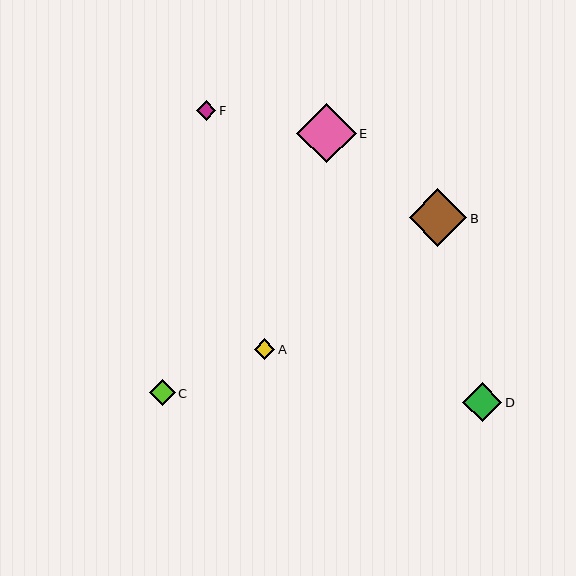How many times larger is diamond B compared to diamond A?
Diamond B is approximately 2.8 times the size of diamond A.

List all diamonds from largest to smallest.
From largest to smallest: E, B, D, C, A, F.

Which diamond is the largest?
Diamond E is the largest with a size of approximately 59 pixels.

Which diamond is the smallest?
Diamond F is the smallest with a size of approximately 20 pixels.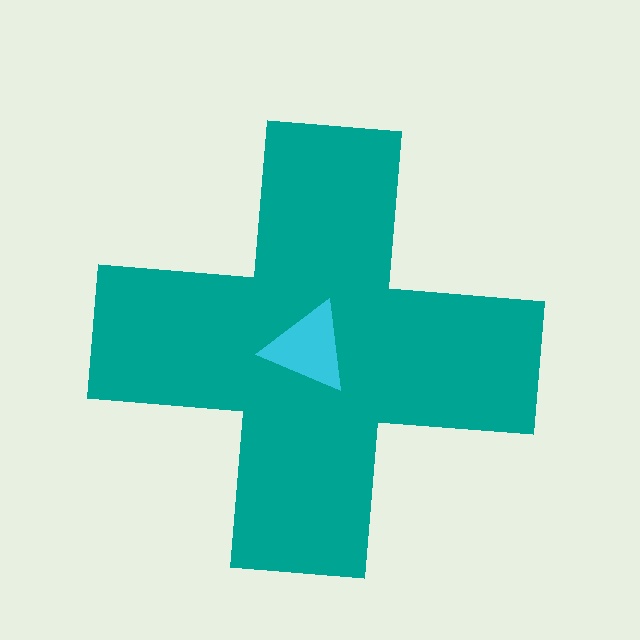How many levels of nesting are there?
2.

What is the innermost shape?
The cyan triangle.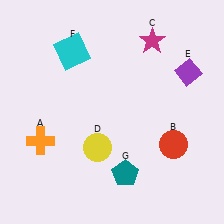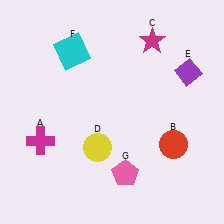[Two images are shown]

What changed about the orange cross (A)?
In Image 1, A is orange. In Image 2, it changed to magenta.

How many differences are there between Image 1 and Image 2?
There are 2 differences between the two images.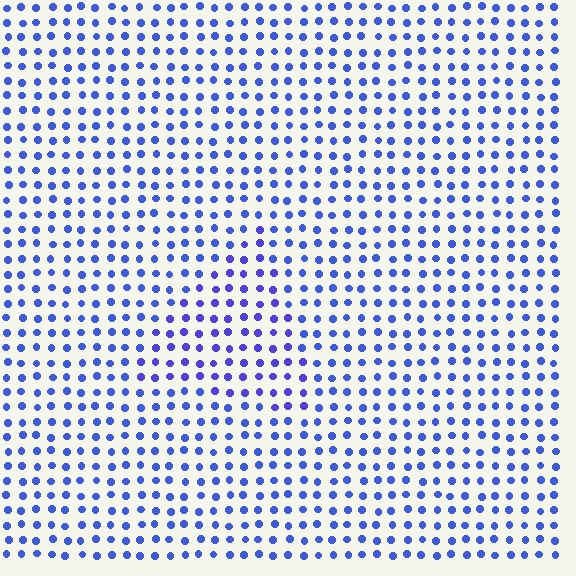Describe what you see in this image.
The image is filled with small blue elements in a uniform arrangement. A triangle-shaped region is visible where the elements are tinted to a slightly different hue, forming a subtle color boundary.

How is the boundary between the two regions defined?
The boundary is defined purely by a slight shift in hue (about 18 degrees). Spacing, size, and orientation are identical on both sides.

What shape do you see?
I see a triangle.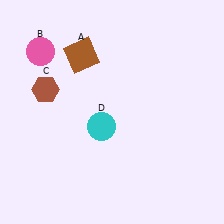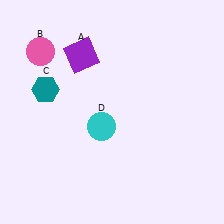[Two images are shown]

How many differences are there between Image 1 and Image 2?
There are 2 differences between the two images.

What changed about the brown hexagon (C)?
In Image 1, C is brown. In Image 2, it changed to teal.